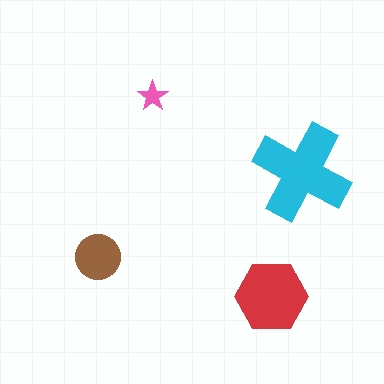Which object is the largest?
The cyan cross.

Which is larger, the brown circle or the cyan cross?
The cyan cross.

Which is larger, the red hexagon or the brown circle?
The red hexagon.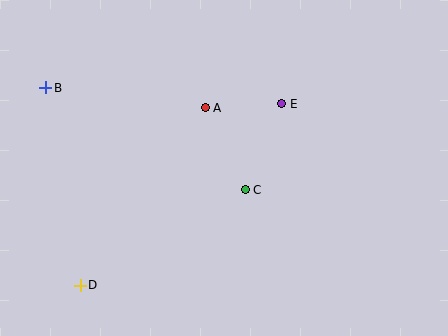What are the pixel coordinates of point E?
Point E is at (282, 104).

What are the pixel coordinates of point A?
Point A is at (205, 108).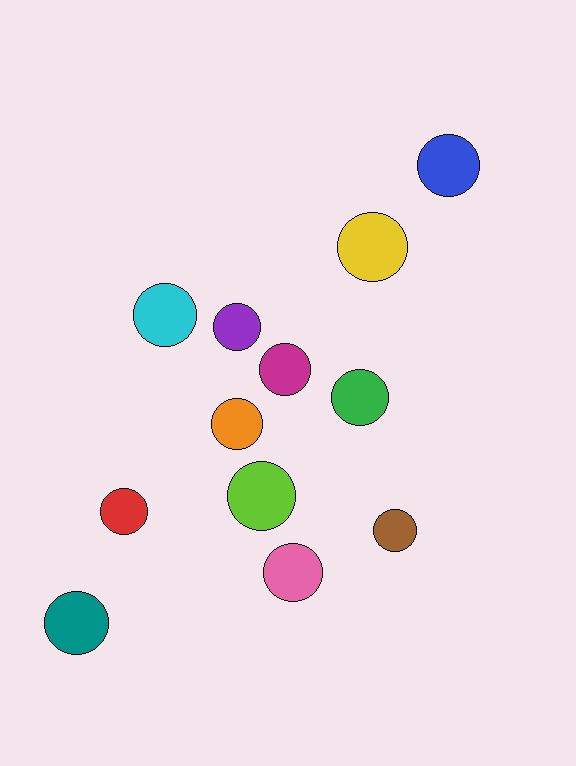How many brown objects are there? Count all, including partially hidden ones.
There is 1 brown object.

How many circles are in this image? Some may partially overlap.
There are 12 circles.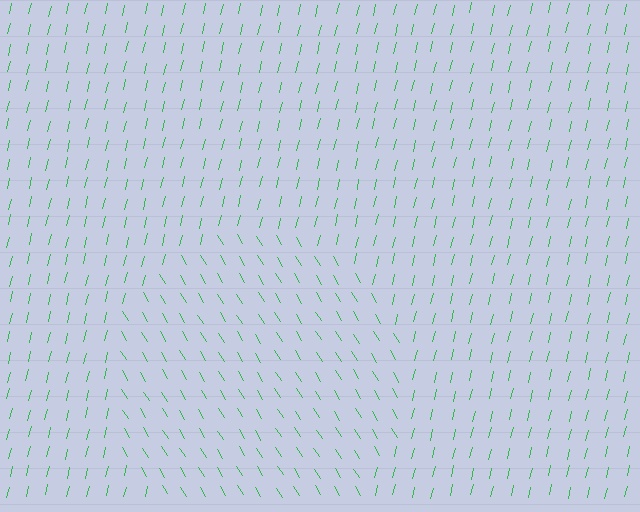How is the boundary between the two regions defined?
The boundary is defined purely by a change in line orientation (approximately 45 degrees difference). All lines are the same color and thickness.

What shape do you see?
I see a circle.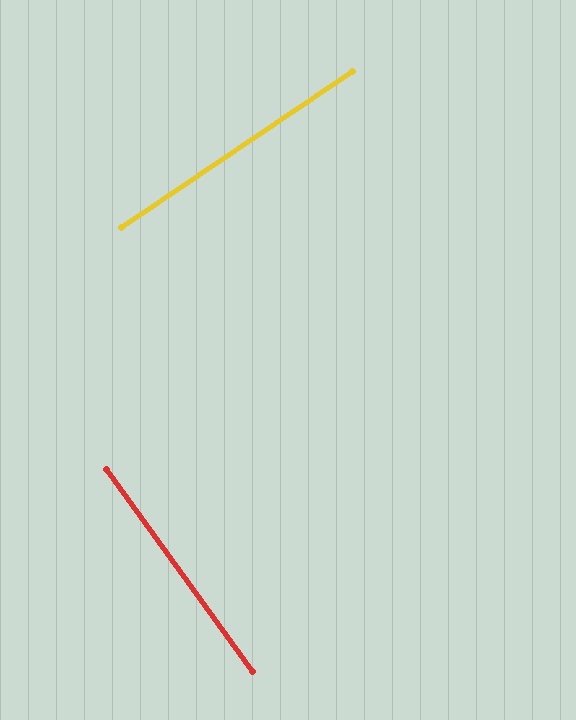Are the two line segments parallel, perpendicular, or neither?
Perpendicular — they meet at approximately 88°.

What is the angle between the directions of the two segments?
Approximately 88 degrees.